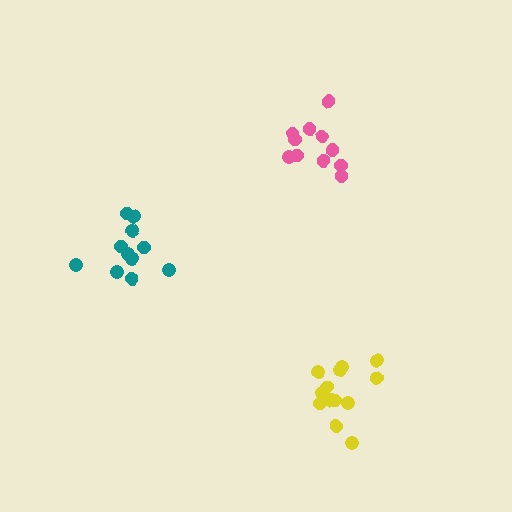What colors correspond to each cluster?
The clusters are colored: teal, pink, yellow.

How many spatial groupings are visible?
There are 3 spatial groupings.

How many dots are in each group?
Group 1: 11 dots, Group 2: 11 dots, Group 3: 13 dots (35 total).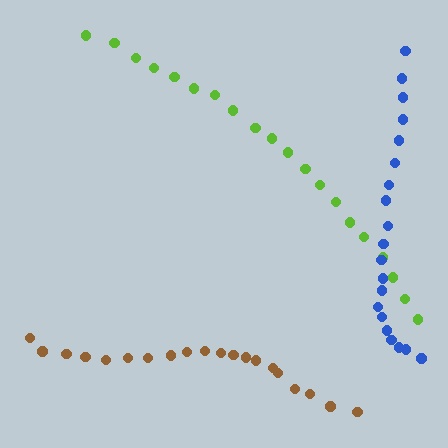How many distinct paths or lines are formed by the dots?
There are 3 distinct paths.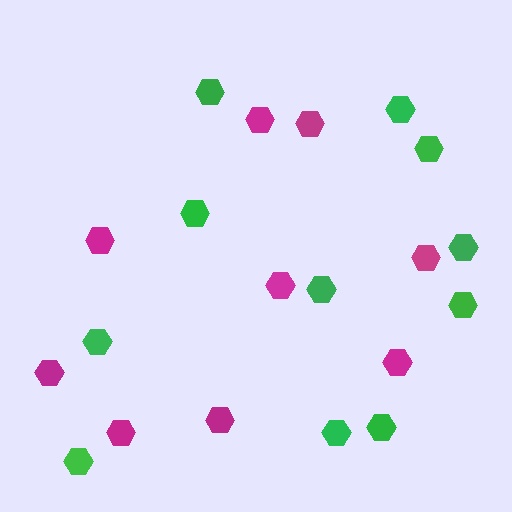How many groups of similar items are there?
There are 2 groups: one group of magenta hexagons (9) and one group of green hexagons (11).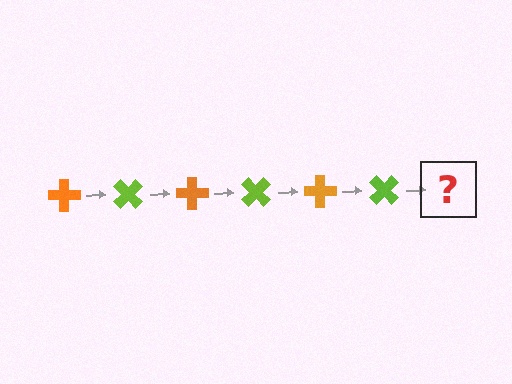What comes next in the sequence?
The next element should be an orange cross, rotated 270 degrees from the start.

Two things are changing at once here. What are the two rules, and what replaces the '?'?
The two rules are that it rotates 45 degrees each step and the color cycles through orange and lime. The '?' should be an orange cross, rotated 270 degrees from the start.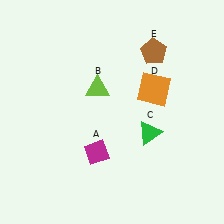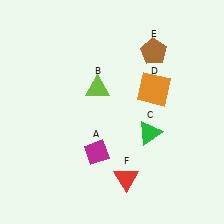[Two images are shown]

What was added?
A red triangle (F) was added in Image 2.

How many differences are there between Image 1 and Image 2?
There is 1 difference between the two images.